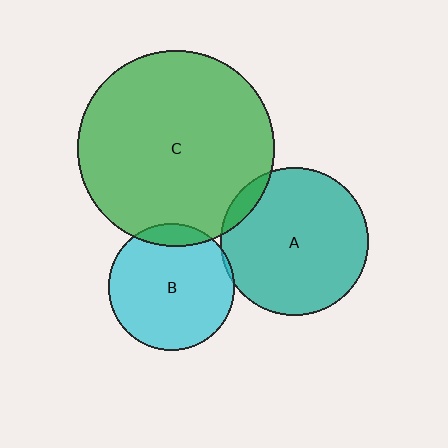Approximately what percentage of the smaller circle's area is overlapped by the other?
Approximately 10%.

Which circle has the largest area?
Circle C (green).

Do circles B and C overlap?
Yes.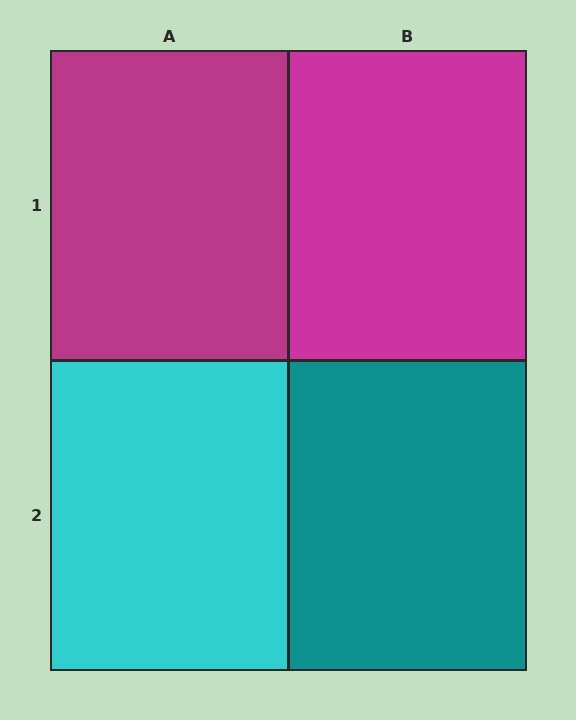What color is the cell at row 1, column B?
Magenta.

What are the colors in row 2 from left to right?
Cyan, teal.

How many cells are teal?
1 cell is teal.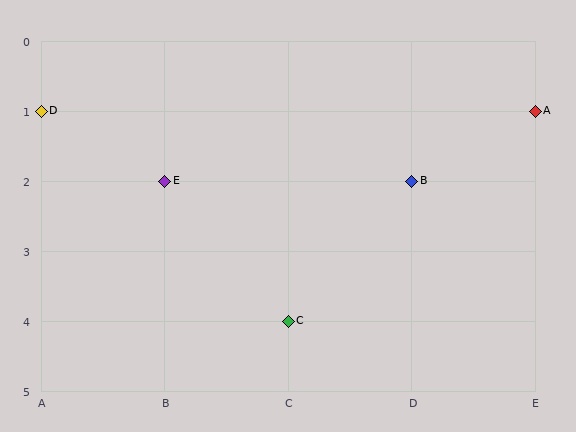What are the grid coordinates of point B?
Point B is at grid coordinates (D, 2).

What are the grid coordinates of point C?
Point C is at grid coordinates (C, 4).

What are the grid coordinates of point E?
Point E is at grid coordinates (B, 2).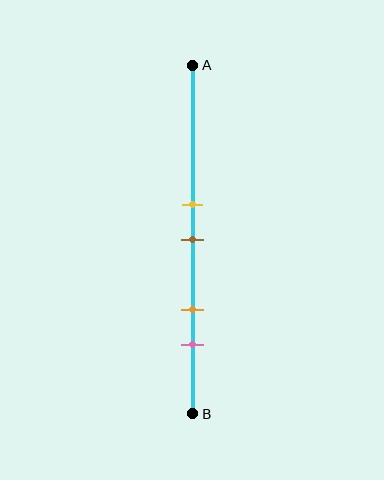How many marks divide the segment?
There are 4 marks dividing the segment.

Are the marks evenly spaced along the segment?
No, the marks are not evenly spaced.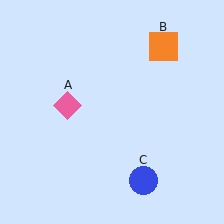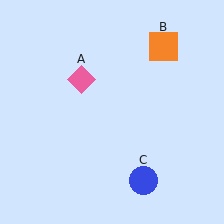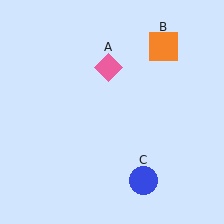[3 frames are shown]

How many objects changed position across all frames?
1 object changed position: pink diamond (object A).